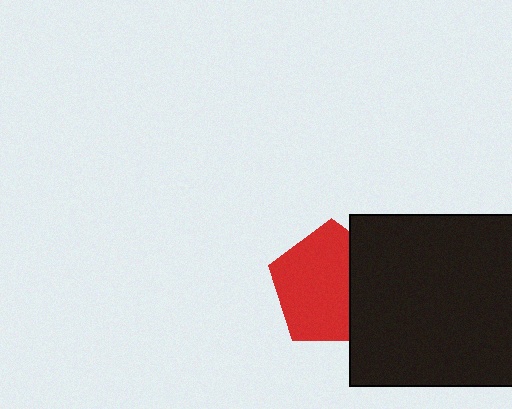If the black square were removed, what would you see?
You would see the complete red pentagon.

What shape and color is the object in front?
The object in front is a black square.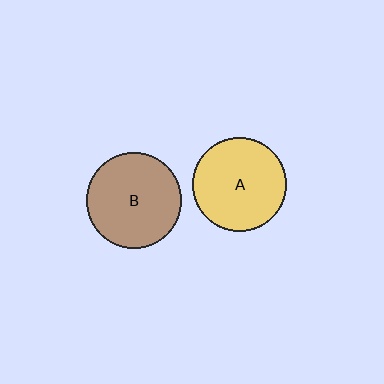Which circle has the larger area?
Circle B (brown).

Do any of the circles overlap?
No, none of the circles overlap.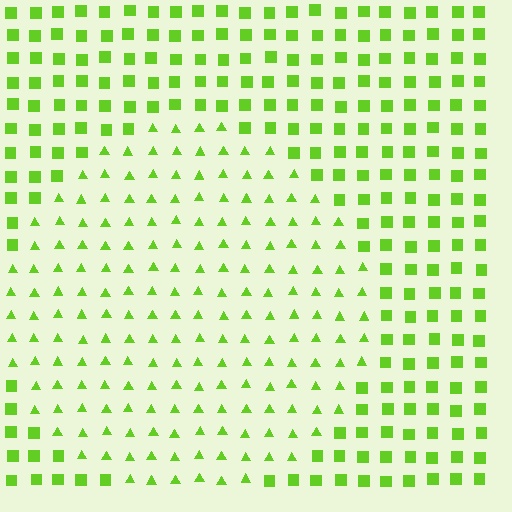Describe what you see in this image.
The image is filled with small lime elements arranged in a uniform grid. A circle-shaped region contains triangles, while the surrounding area contains squares. The boundary is defined purely by the change in element shape.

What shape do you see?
I see a circle.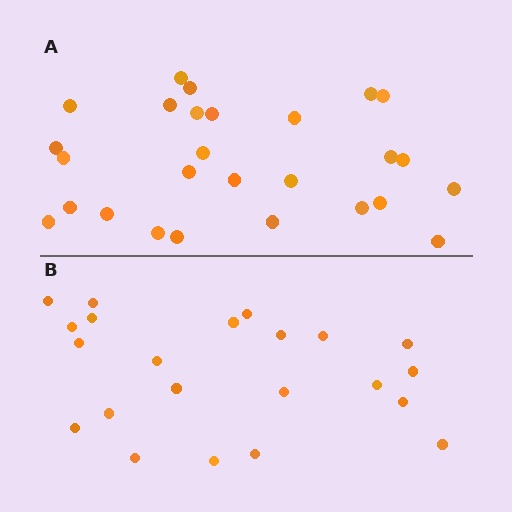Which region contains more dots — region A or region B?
Region A (the top region) has more dots.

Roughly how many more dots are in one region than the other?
Region A has about 5 more dots than region B.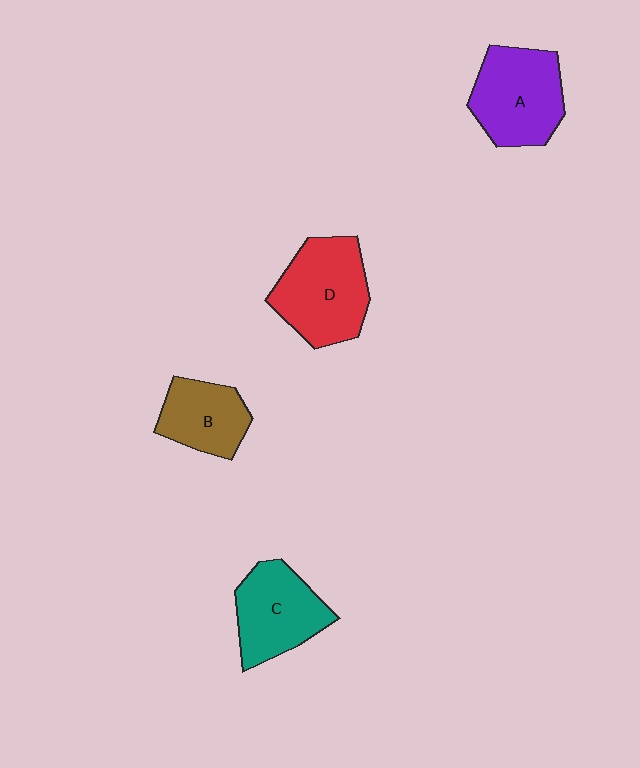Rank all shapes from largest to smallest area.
From largest to smallest: D (red), A (purple), C (teal), B (brown).